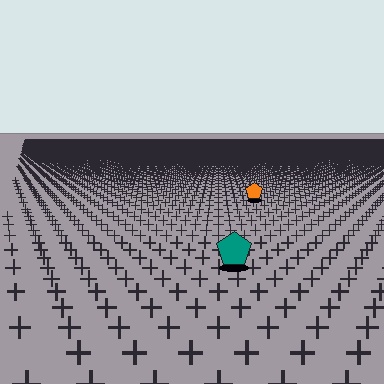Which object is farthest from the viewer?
The orange pentagon is farthest from the viewer. It appears smaller and the ground texture around it is denser.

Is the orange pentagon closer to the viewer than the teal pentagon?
No. The teal pentagon is closer — you can tell from the texture gradient: the ground texture is coarser near it.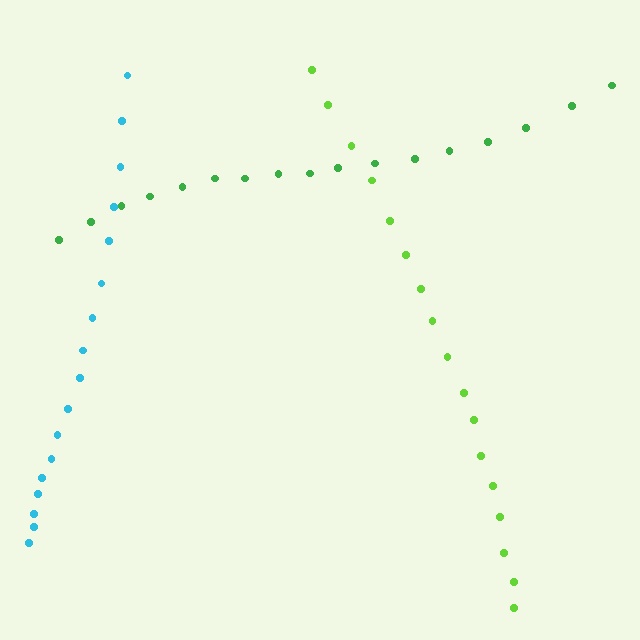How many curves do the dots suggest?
There are 3 distinct paths.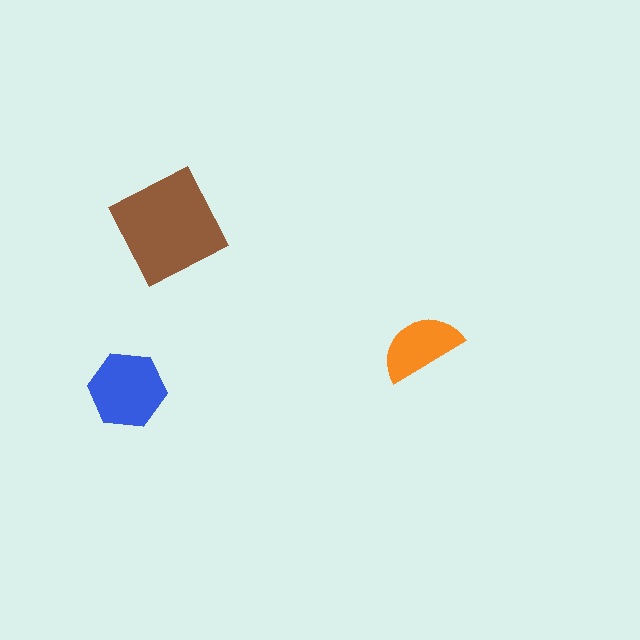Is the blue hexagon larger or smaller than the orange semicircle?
Larger.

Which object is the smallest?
The orange semicircle.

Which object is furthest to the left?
The blue hexagon is leftmost.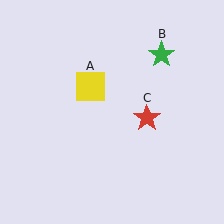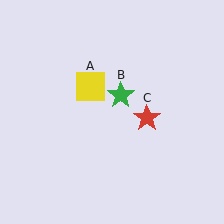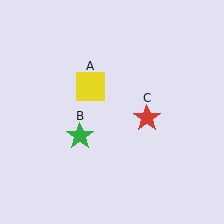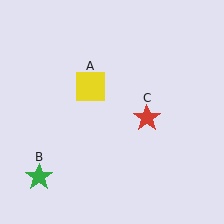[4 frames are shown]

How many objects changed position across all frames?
1 object changed position: green star (object B).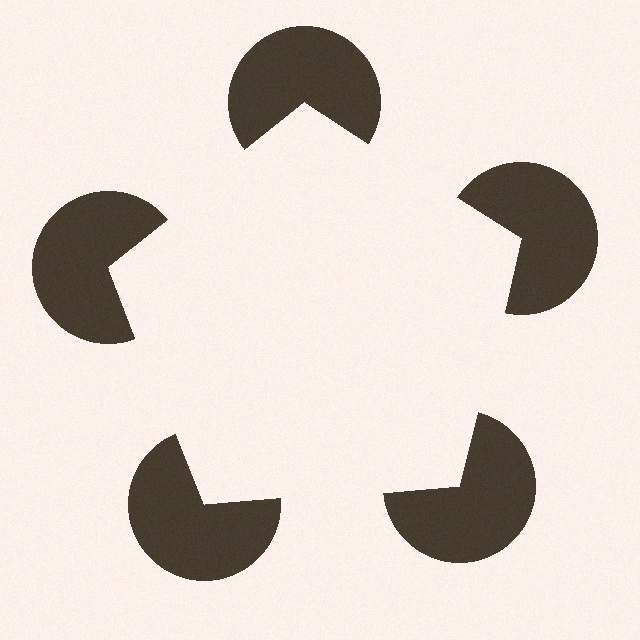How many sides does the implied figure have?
5 sides.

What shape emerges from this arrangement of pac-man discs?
An illusory pentagon — its edges are inferred from the aligned wedge cuts in the pac-man discs, not physically drawn.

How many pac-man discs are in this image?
There are 5 — one at each vertex of the illusory pentagon.